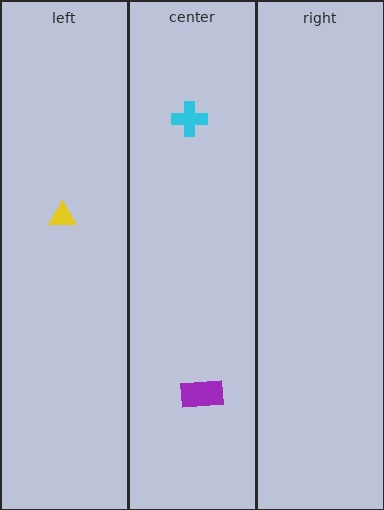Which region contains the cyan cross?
The center region.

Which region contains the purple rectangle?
The center region.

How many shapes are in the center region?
2.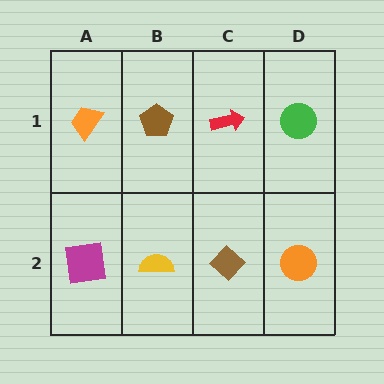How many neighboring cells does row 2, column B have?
3.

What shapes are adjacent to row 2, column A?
An orange trapezoid (row 1, column A), a yellow semicircle (row 2, column B).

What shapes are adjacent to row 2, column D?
A green circle (row 1, column D), a brown diamond (row 2, column C).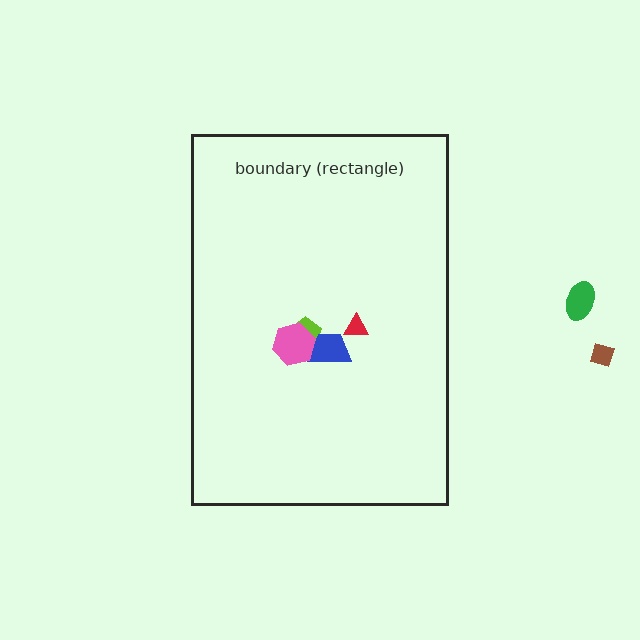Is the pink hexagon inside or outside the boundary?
Inside.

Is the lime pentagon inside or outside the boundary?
Inside.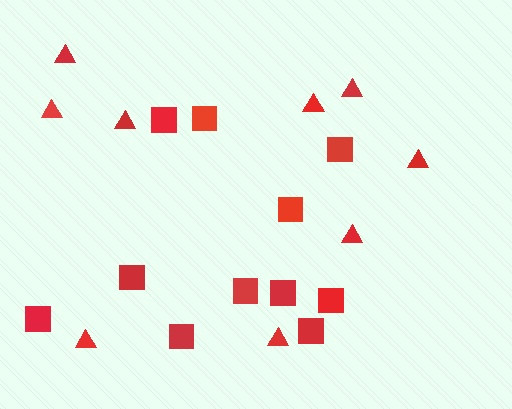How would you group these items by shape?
There are 2 groups: one group of triangles (9) and one group of squares (11).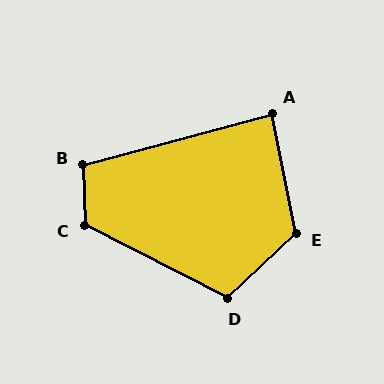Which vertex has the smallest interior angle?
A, at approximately 86 degrees.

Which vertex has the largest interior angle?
E, at approximately 122 degrees.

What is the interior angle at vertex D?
Approximately 109 degrees (obtuse).